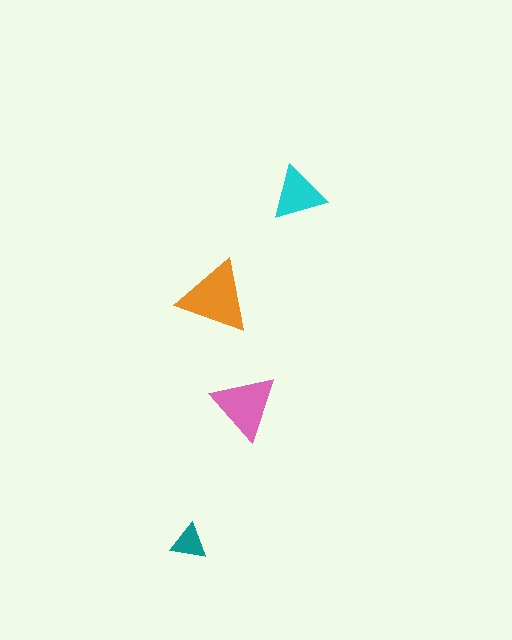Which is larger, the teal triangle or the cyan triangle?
The cyan one.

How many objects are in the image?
There are 4 objects in the image.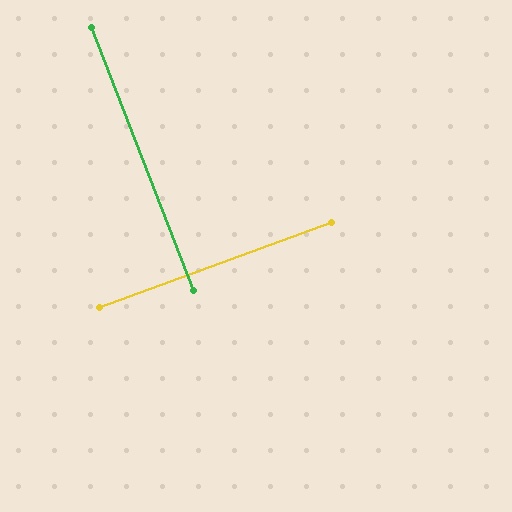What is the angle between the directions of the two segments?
Approximately 89 degrees.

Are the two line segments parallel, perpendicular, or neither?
Perpendicular — they meet at approximately 89°.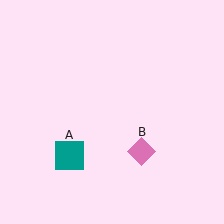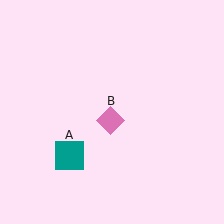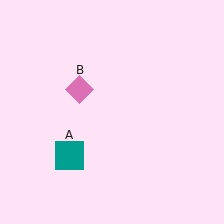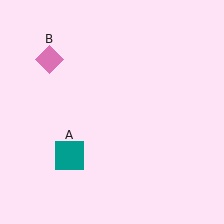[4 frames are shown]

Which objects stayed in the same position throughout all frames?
Teal square (object A) remained stationary.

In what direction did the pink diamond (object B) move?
The pink diamond (object B) moved up and to the left.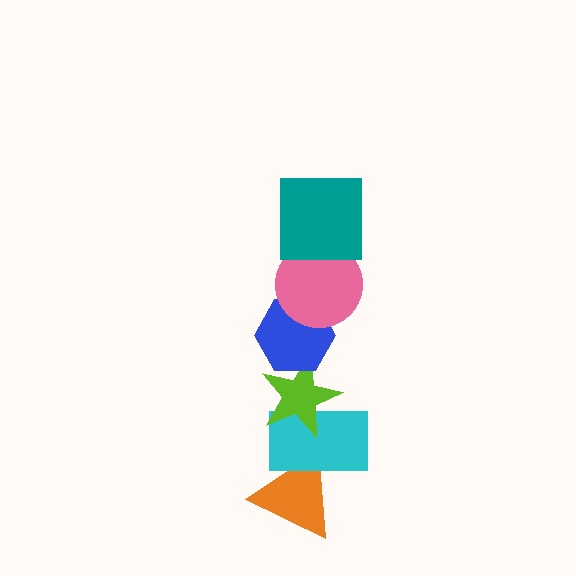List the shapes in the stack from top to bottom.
From top to bottom: the teal square, the pink circle, the blue hexagon, the lime star, the cyan rectangle, the orange triangle.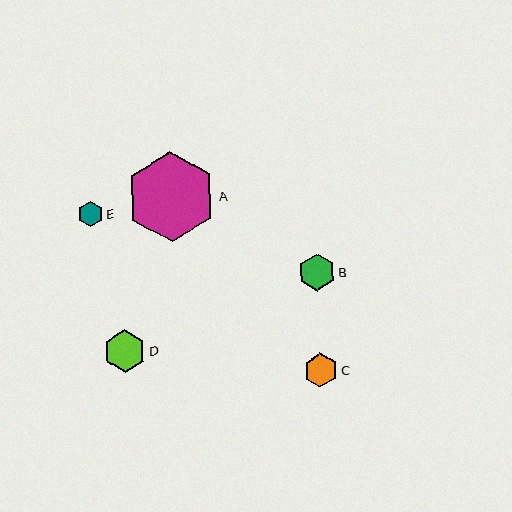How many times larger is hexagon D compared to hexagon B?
Hexagon D is approximately 1.2 times the size of hexagon B.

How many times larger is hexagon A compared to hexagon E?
Hexagon A is approximately 3.5 times the size of hexagon E.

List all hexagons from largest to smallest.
From largest to smallest: A, D, B, C, E.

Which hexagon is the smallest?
Hexagon E is the smallest with a size of approximately 26 pixels.